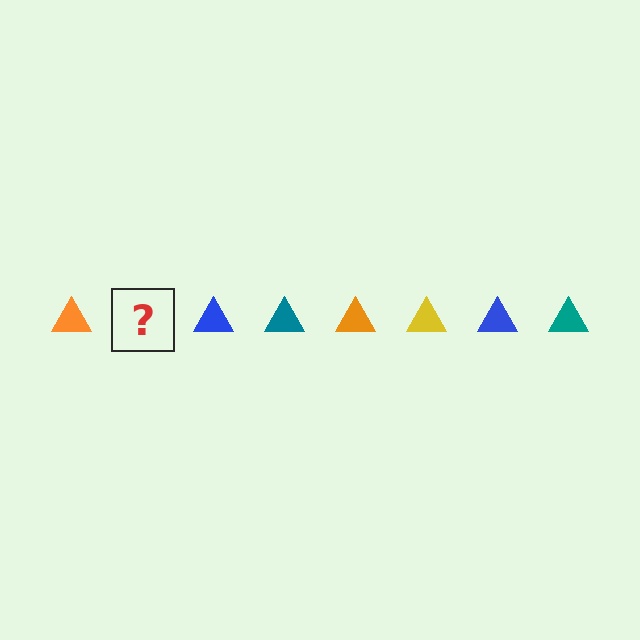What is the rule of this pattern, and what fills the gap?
The rule is that the pattern cycles through orange, yellow, blue, teal triangles. The gap should be filled with a yellow triangle.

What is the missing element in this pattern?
The missing element is a yellow triangle.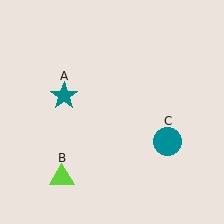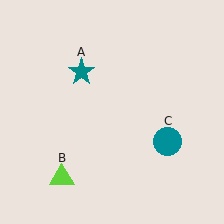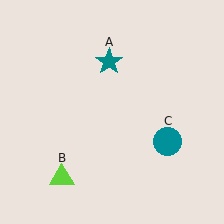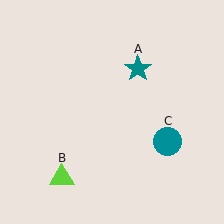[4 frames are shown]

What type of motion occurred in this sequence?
The teal star (object A) rotated clockwise around the center of the scene.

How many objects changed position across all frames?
1 object changed position: teal star (object A).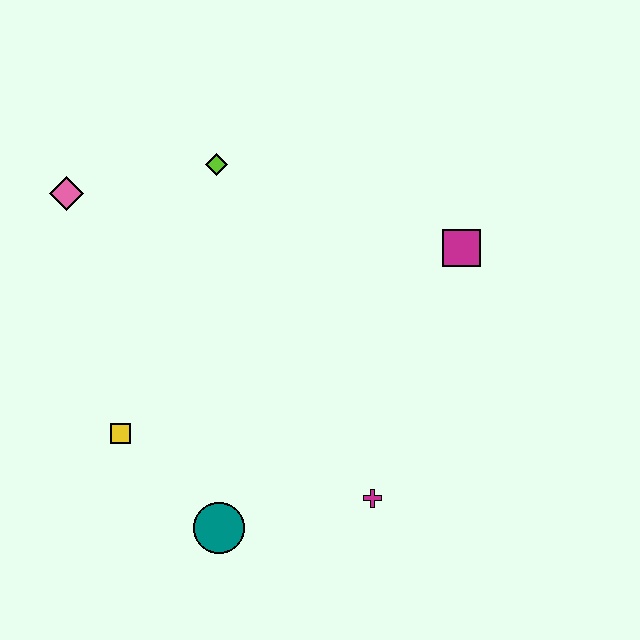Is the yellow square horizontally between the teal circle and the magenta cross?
No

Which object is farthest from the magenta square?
The pink diamond is farthest from the magenta square.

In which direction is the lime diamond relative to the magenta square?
The lime diamond is to the left of the magenta square.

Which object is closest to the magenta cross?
The teal circle is closest to the magenta cross.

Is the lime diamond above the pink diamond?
Yes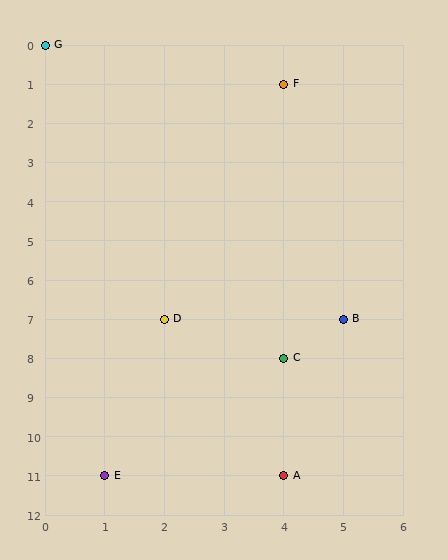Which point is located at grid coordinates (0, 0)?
Point G is at (0, 0).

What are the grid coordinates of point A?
Point A is at grid coordinates (4, 11).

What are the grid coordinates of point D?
Point D is at grid coordinates (2, 7).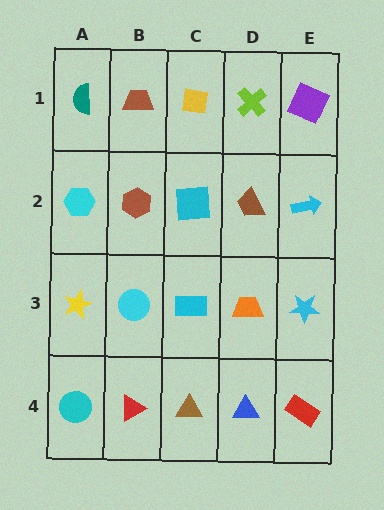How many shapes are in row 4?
5 shapes.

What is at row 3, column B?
A cyan circle.